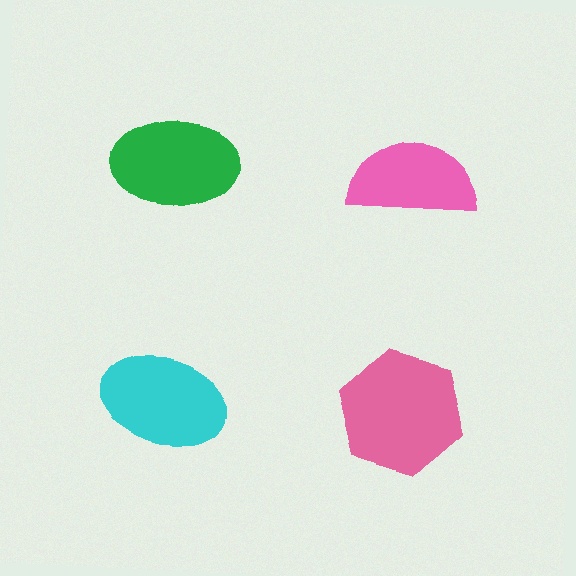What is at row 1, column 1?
A green ellipse.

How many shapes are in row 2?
2 shapes.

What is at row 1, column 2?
A pink semicircle.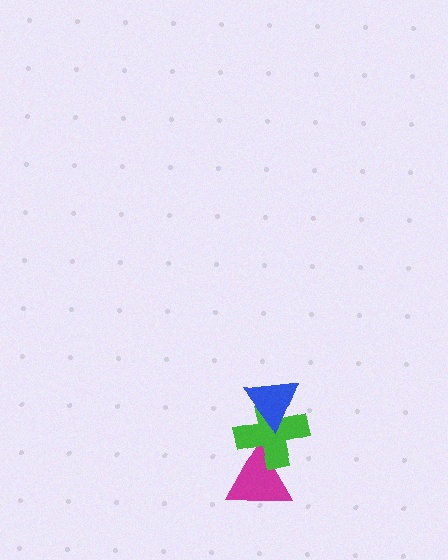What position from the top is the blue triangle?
The blue triangle is 1st from the top.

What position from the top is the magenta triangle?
The magenta triangle is 3rd from the top.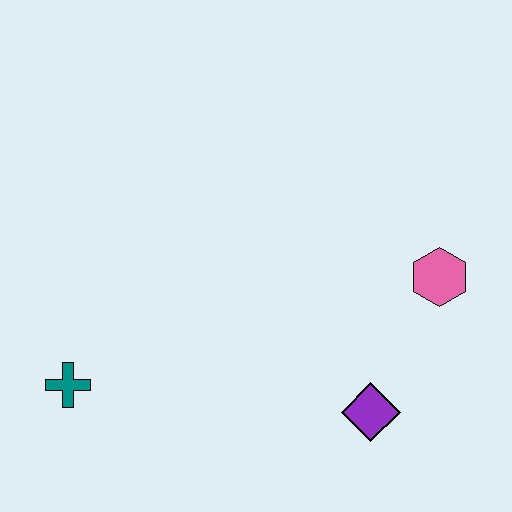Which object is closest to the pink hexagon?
The purple diamond is closest to the pink hexagon.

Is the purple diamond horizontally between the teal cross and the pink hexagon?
Yes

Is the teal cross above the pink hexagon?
No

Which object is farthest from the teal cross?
The pink hexagon is farthest from the teal cross.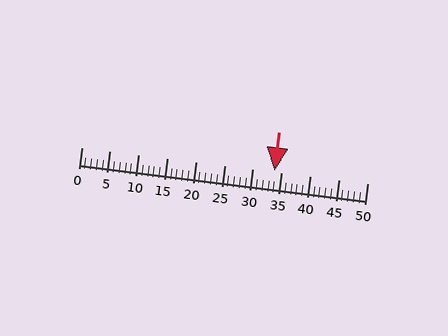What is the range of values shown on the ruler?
The ruler shows values from 0 to 50.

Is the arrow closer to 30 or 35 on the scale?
The arrow is closer to 35.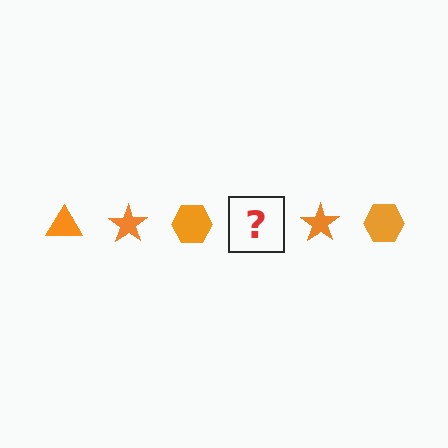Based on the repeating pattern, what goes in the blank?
The blank should be an orange triangle.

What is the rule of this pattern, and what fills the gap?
The rule is that the pattern cycles through triangle, star, hexagon shapes in orange. The gap should be filled with an orange triangle.